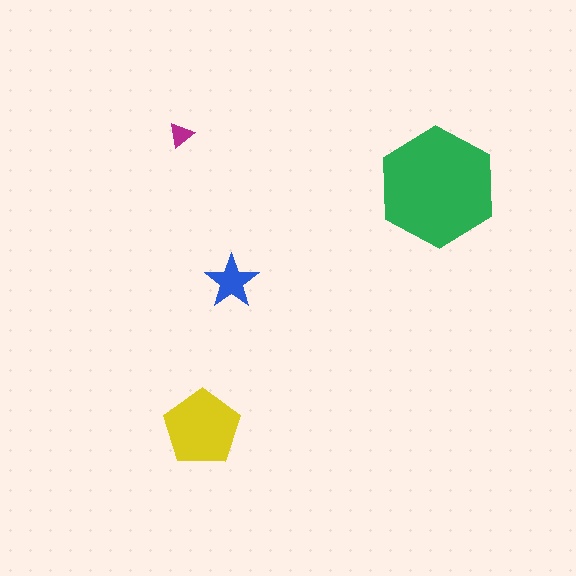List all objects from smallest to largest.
The magenta triangle, the blue star, the yellow pentagon, the green hexagon.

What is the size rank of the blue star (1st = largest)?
3rd.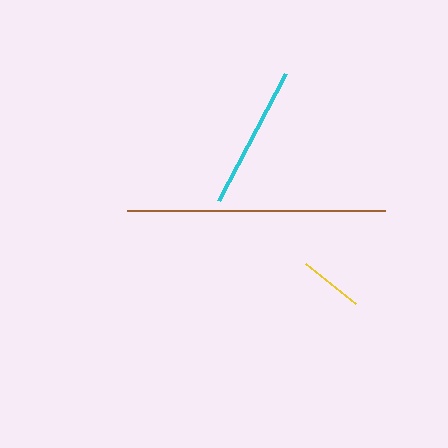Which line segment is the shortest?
The yellow line is the shortest at approximately 64 pixels.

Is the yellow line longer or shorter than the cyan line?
The cyan line is longer than the yellow line.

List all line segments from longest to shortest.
From longest to shortest: brown, cyan, yellow.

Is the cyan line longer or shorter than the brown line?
The brown line is longer than the cyan line.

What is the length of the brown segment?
The brown segment is approximately 259 pixels long.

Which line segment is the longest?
The brown line is the longest at approximately 259 pixels.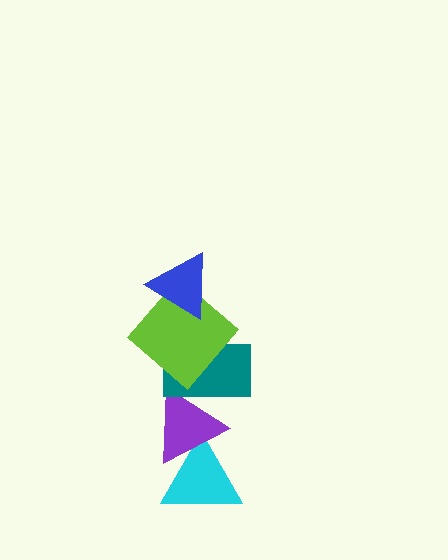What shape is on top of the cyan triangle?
The purple triangle is on top of the cyan triangle.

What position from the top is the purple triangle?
The purple triangle is 4th from the top.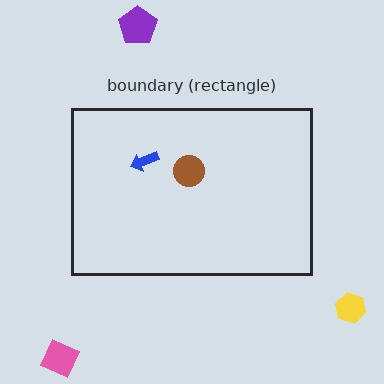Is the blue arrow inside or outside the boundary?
Inside.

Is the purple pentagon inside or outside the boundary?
Outside.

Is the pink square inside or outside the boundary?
Outside.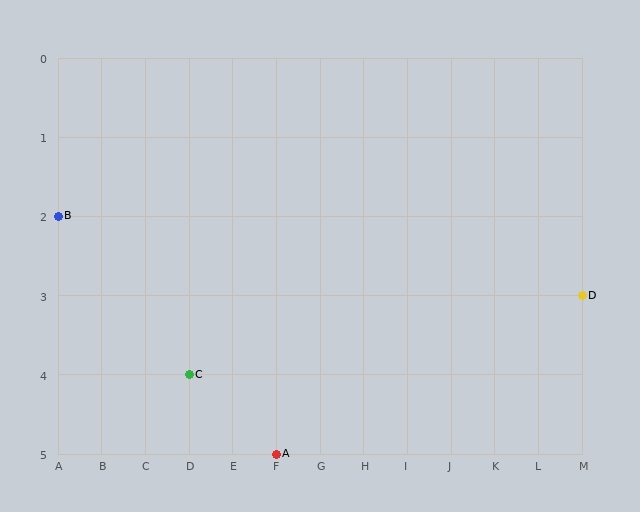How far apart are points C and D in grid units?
Points C and D are 9 columns and 1 row apart (about 9.1 grid units diagonally).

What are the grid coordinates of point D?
Point D is at grid coordinates (M, 3).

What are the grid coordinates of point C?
Point C is at grid coordinates (D, 4).